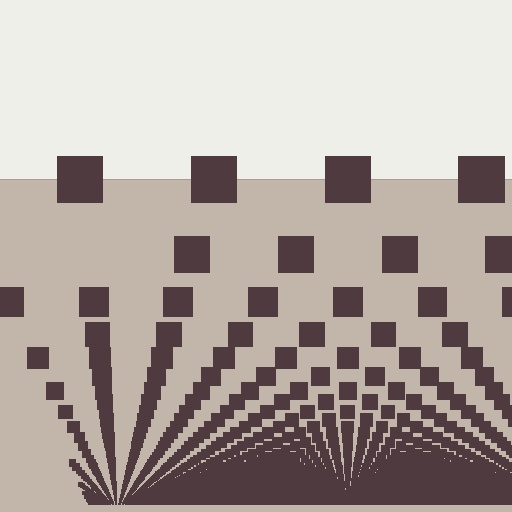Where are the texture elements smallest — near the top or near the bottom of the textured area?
Near the bottom.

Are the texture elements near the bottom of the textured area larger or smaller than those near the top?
Smaller. The gradient is inverted — elements near the bottom are smaller and denser.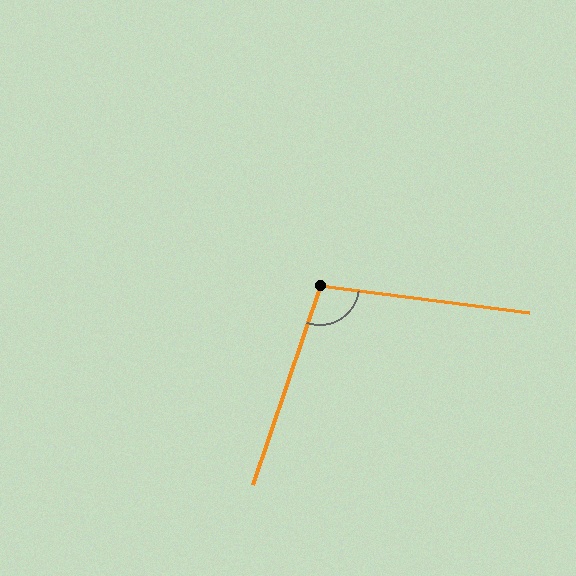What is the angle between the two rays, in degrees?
Approximately 101 degrees.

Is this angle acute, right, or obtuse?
It is obtuse.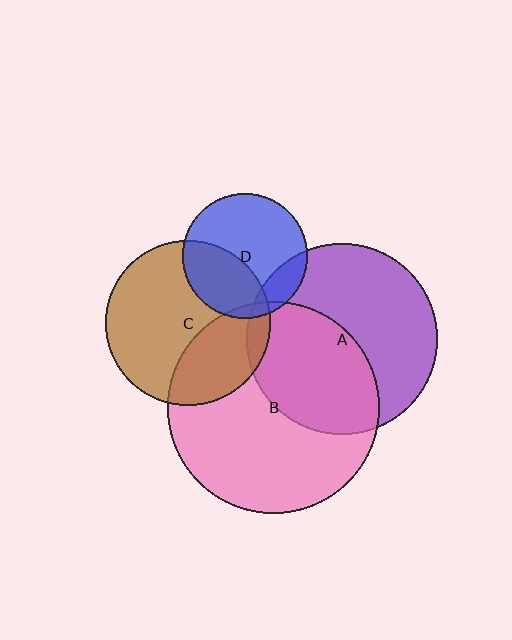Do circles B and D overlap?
Yes.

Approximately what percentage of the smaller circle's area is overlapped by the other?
Approximately 5%.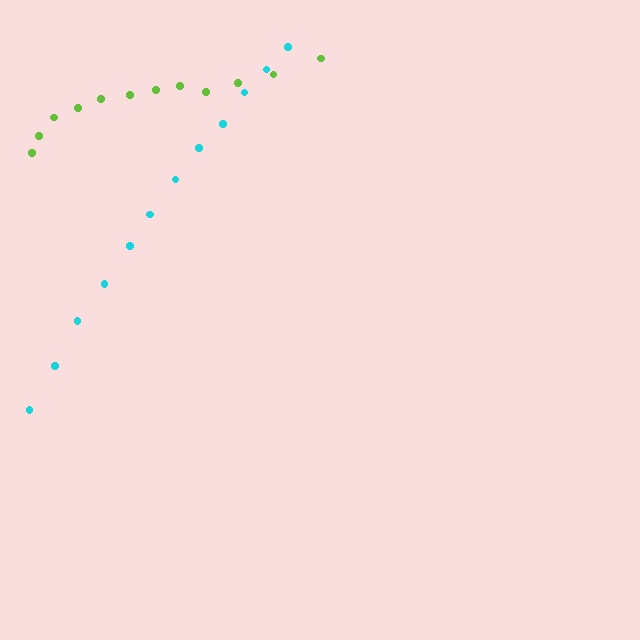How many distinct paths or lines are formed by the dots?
There are 2 distinct paths.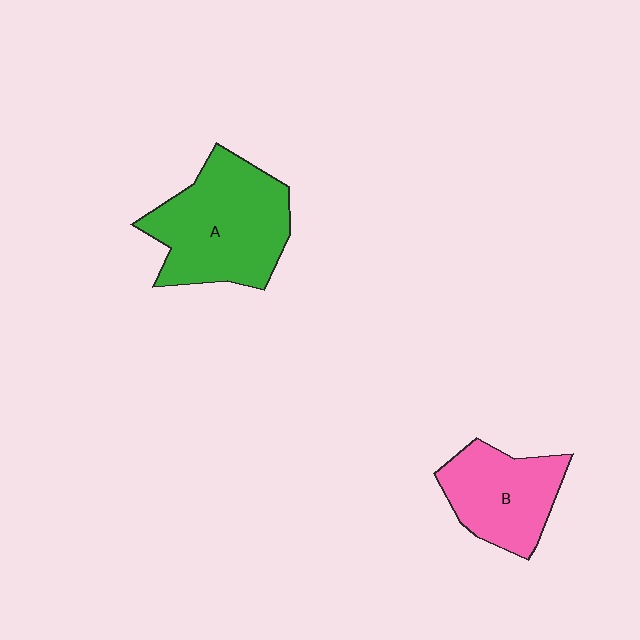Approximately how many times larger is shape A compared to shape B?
Approximately 1.5 times.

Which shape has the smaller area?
Shape B (pink).